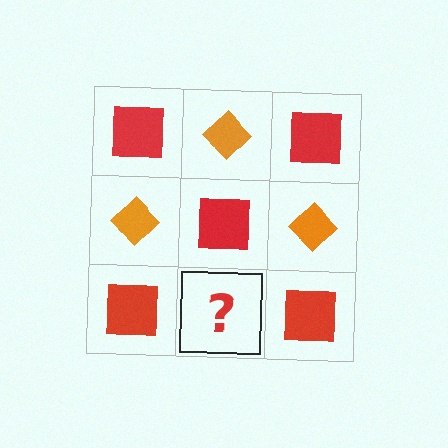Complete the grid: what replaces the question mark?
The question mark should be replaced with an orange diamond.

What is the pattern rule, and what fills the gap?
The rule is that it alternates red square and orange diamond in a checkerboard pattern. The gap should be filled with an orange diamond.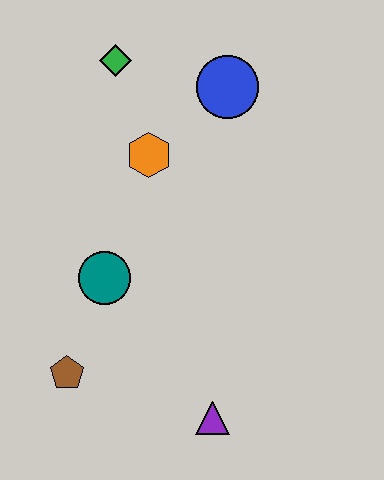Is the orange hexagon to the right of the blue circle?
No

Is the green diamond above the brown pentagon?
Yes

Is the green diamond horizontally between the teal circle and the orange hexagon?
Yes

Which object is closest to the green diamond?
The orange hexagon is closest to the green diamond.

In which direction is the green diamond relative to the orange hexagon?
The green diamond is above the orange hexagon.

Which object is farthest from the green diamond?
The purple triangle is farthest from the green diamond.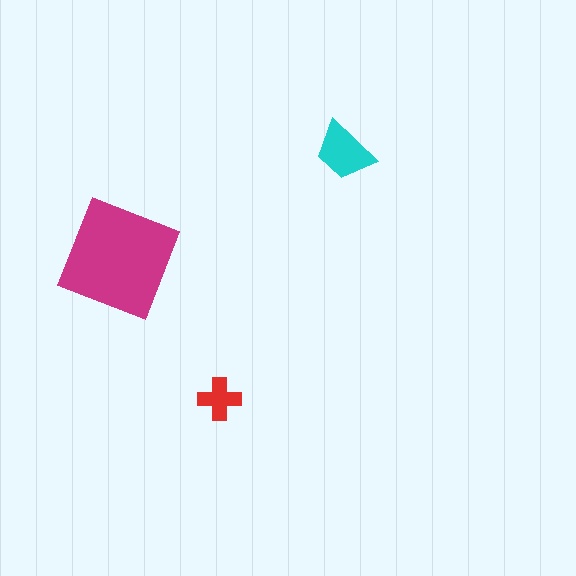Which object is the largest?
The magenta square.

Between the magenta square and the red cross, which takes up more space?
The magenta square.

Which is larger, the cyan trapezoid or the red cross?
The cyan trapezoid.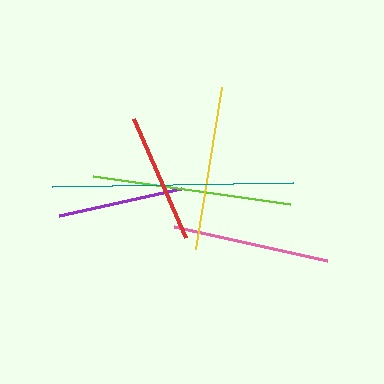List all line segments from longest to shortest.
From longest to shortest: teal, lime, yellow, pink, red, purple.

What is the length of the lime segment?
The lime segment is approximately 198 pixels long.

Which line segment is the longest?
The teal line is the longest at approximately 240 pixels.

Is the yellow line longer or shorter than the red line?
The yellow line is longer than the red line.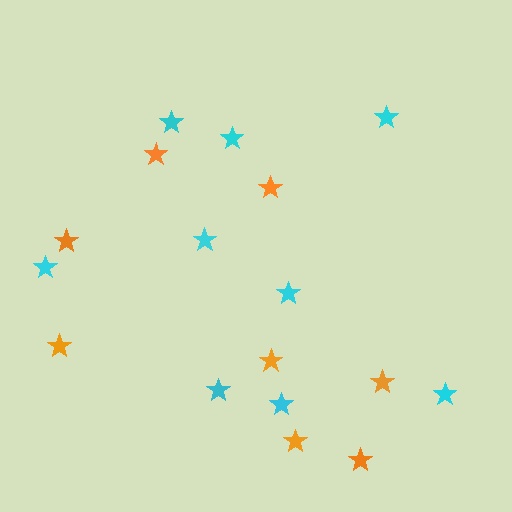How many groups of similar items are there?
There are 2 groups: one group of orange stars (8) and one group of cyan stars (9).